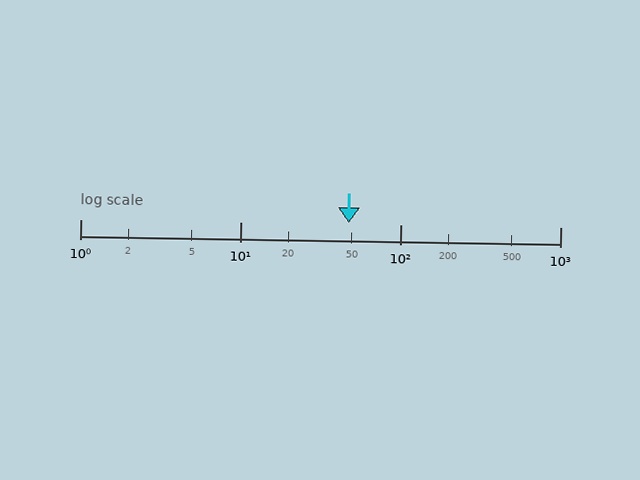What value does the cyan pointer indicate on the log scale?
The pointer indicates approximately 48.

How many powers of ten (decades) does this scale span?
The scale spans 3 decades, from 1 to 1000.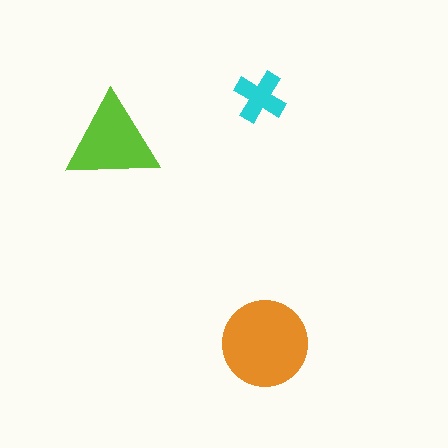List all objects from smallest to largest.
The cyan cross, the lime triangle, the orange circle.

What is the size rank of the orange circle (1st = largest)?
1st.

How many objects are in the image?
There are 3 objects in the image.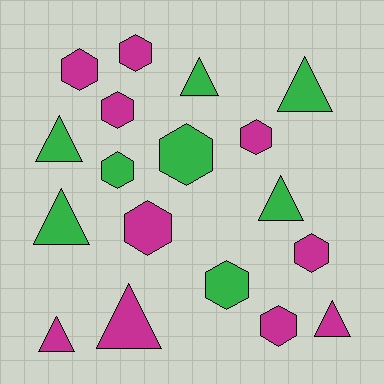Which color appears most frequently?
Magenta, with 10 objects.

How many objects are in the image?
There are 18 objects.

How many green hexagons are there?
There are 3 green hexagons.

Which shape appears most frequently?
Hexagon, with 10 objects.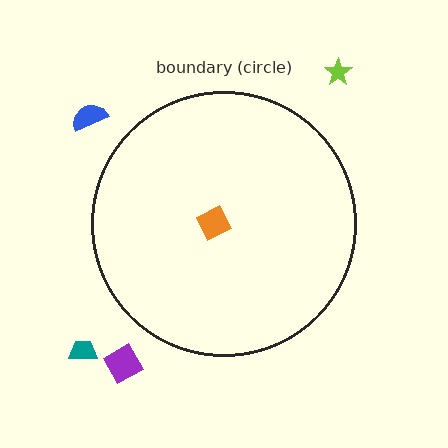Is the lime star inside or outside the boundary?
Outside.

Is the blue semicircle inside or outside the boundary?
Outside.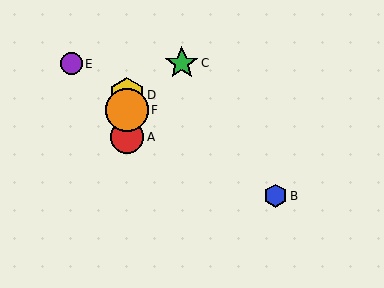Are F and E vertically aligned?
No, F is at x≈127 and E is at x≈71.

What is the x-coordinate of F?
Object F is at x≈127.